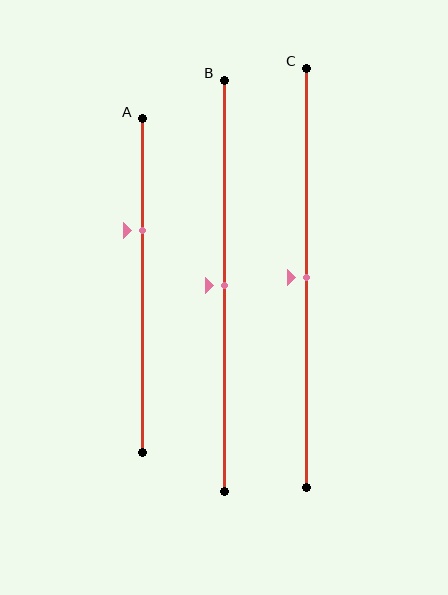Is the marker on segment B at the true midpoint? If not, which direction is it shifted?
Yes, the marker on segment B is at the true midpoint.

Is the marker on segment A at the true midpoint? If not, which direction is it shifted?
No, the marker on segment A is shifted upward by about 17% of the segment length.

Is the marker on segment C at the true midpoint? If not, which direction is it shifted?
Yes, the marker on segment C is at the true midpoint.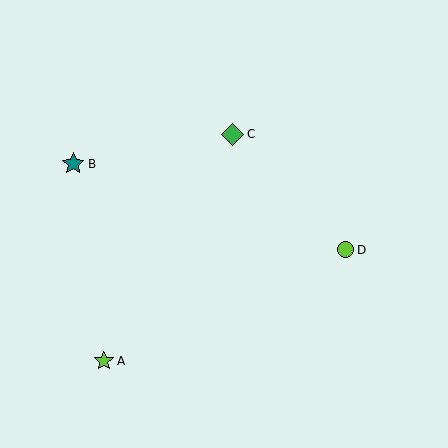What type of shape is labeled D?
Shape D is a lime circle.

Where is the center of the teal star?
The center of the teal star is at (73, 164).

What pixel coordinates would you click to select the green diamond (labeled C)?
Click at (233, 134) to select the green diamond C.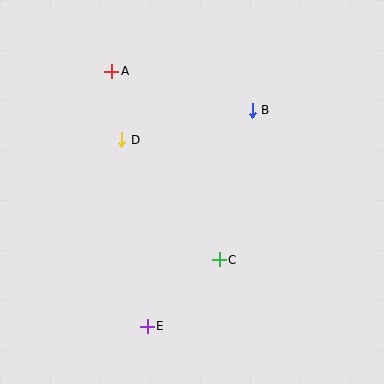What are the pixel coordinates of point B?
Point B is at (252, 110).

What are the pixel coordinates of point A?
Point A is at (112, 71).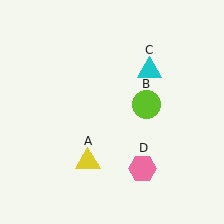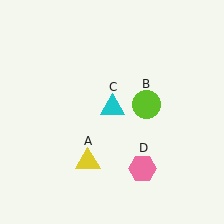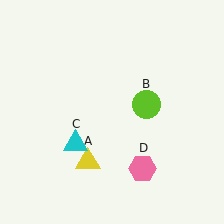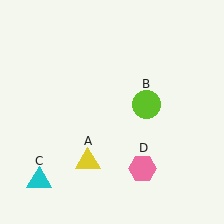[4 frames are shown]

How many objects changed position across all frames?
1 object changed position: cyan triangle (object C).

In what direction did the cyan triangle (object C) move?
The cyan triangle (object C) moved down and to the left.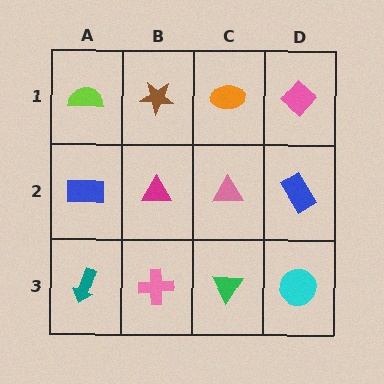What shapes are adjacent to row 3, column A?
A blue rectangle (row 2, column A), a pink cross (row 3, column B).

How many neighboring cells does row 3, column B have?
3.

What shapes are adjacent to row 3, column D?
A blue rectangle (row 2, column D), a green triangle (row 3, column C).